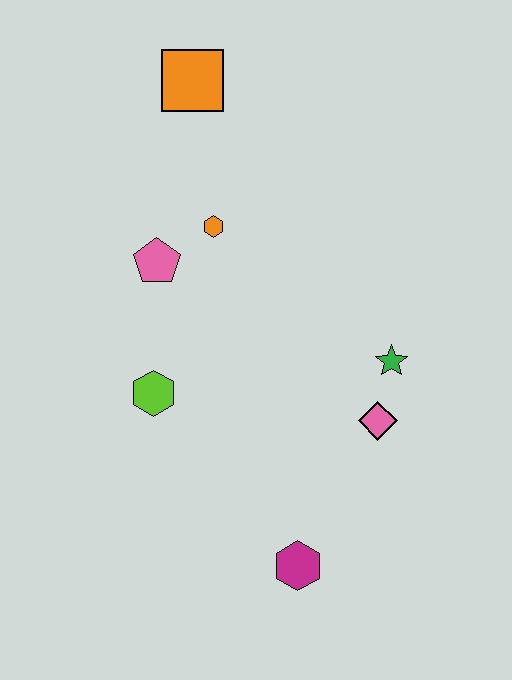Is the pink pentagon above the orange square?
No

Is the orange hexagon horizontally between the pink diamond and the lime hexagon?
Yes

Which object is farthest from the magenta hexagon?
The orange square is farthest from the magenta hexagon.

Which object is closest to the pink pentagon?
The orange hexagon is closest to the pink pentagon.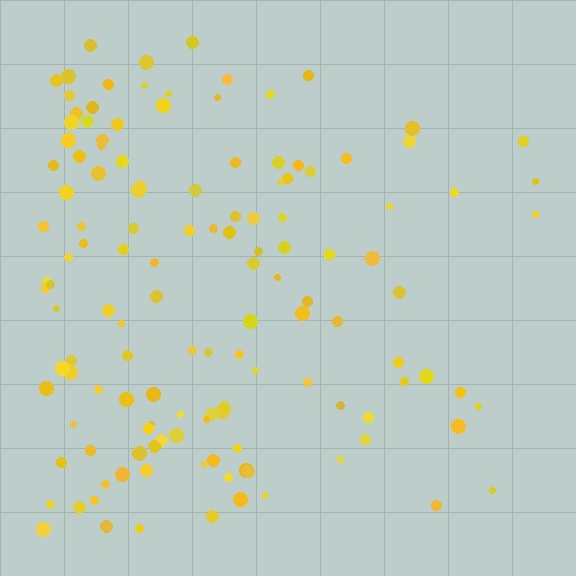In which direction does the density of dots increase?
From right to left, with the left side densest.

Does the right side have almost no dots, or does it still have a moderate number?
Still a moderate number, just noticeably fewer than the left.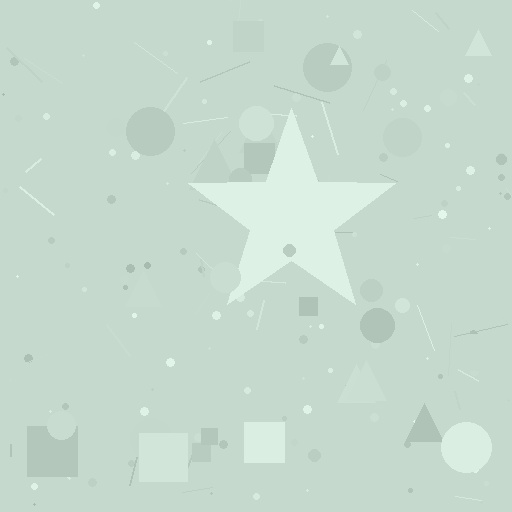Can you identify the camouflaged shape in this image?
The camouflaged shape is a star.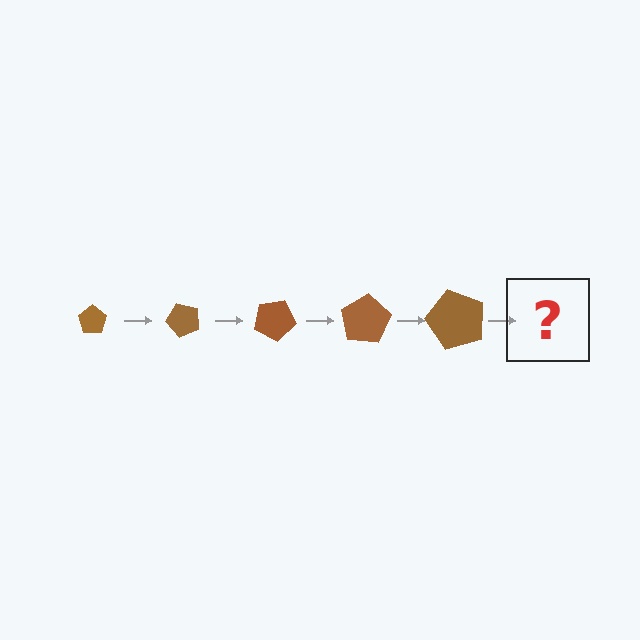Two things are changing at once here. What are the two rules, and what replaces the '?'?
The two rules are that the pentagon grows larger each step and it rotates 50 degrees each step. The '?' should be a pentagon, larger than the previous one and rotated 250 degrees from the start.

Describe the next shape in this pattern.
It should be a pentagon, larger than the previous one and rotated 250 degrees from the start.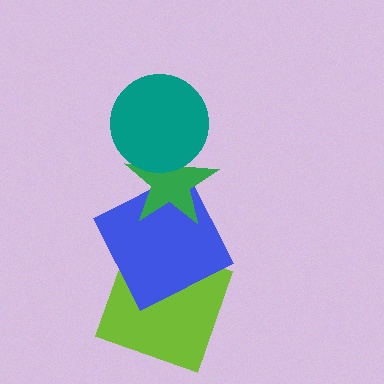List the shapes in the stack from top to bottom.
From top to bottom: the teal circle, the green star, the blue square, the lime square.